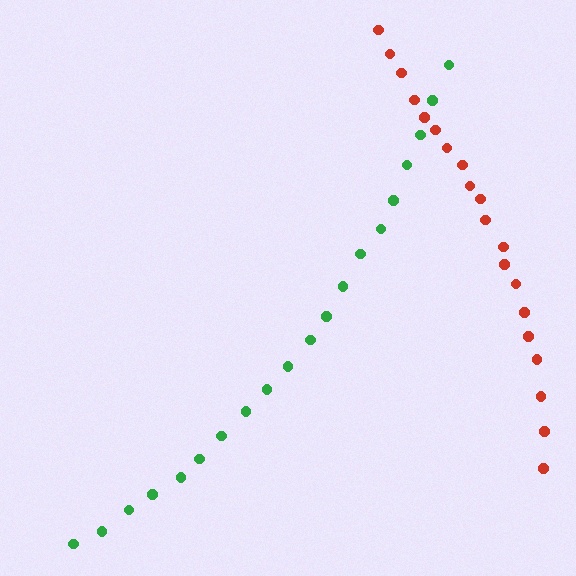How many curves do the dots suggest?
There are 2 distinct paths.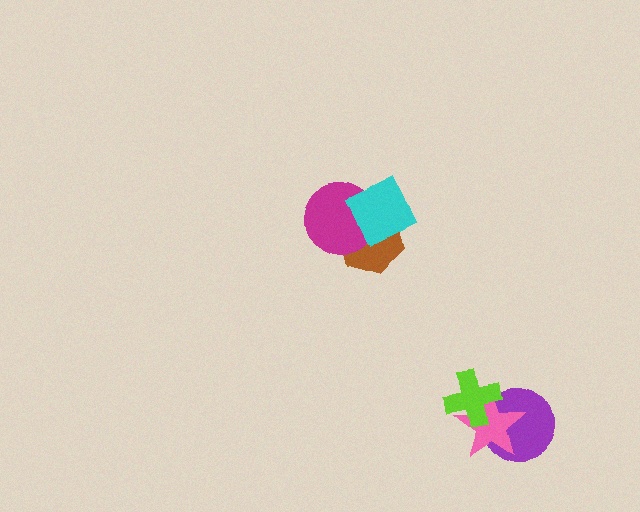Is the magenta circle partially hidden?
Yes, it is partially covered by another shape.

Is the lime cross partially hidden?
No, no other shape covers it.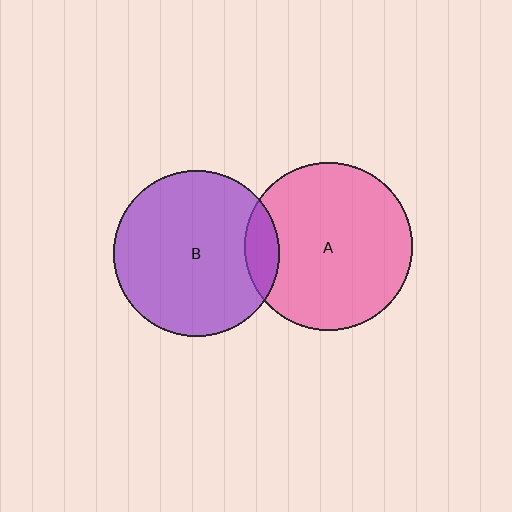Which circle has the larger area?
Circle A (pink).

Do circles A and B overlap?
Yes.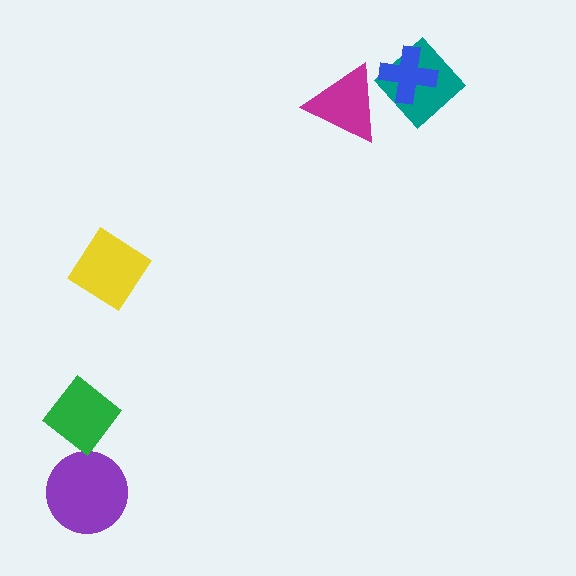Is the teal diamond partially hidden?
Yes, it is partially covered by another shape.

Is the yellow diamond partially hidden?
No, no other shape covers it.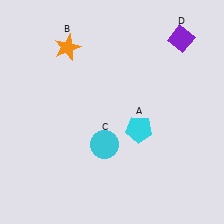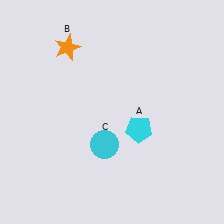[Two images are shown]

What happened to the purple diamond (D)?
The purple diamond (D) was removed in Image 2. It was in the top-right area of Image 1.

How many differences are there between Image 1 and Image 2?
There is 1 difference between the two images.